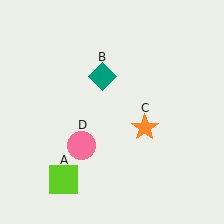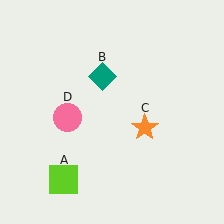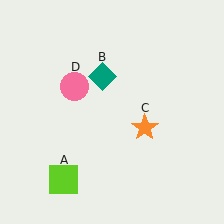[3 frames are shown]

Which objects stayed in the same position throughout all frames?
Lime square (object A) and teal diamond (object B) and orange star (object C) remained stationary.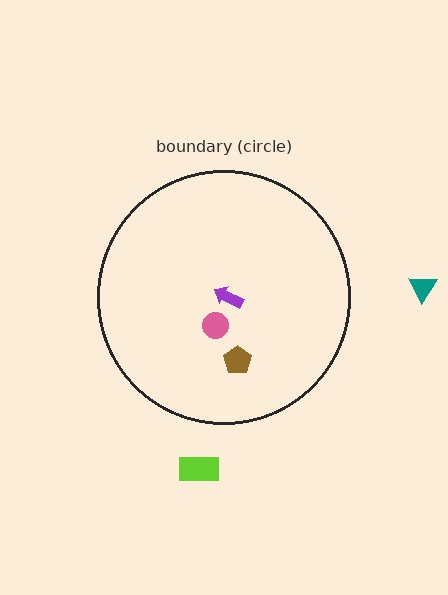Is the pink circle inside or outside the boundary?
Inside.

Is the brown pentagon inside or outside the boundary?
Inside.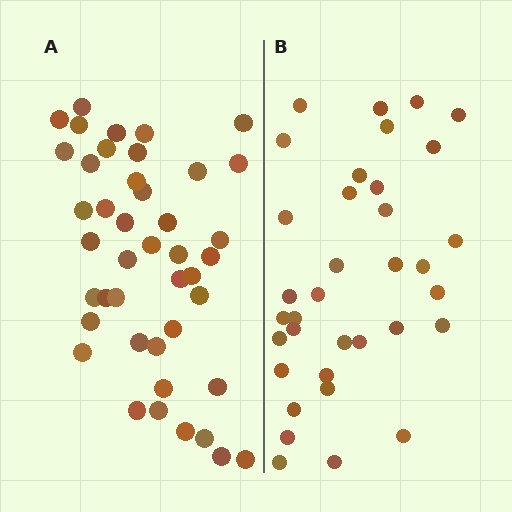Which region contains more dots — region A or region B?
Region A (the left region) has more dots.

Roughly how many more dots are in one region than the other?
Region A has roughly 8 or so more dots than region B.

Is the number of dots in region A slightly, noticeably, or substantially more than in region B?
Region A has only slightly more — the two regions are fairly close. The ratio is roughly 1.2 to 1.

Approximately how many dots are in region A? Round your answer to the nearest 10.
About 40 dots. (The exact count is 43, which rounds to 40.)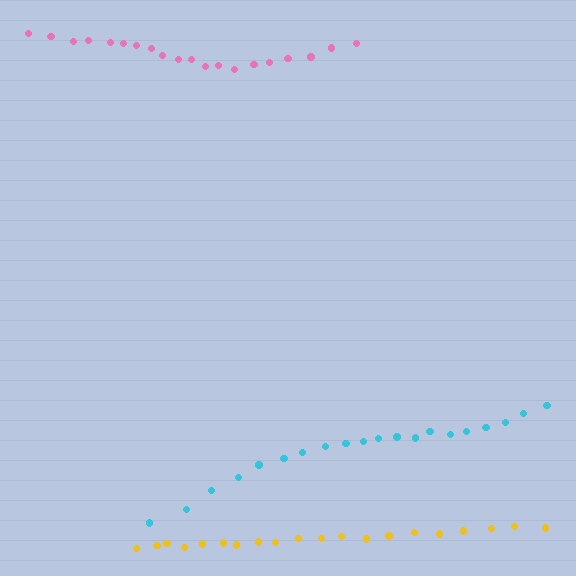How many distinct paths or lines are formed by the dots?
There are 3 distinct paths.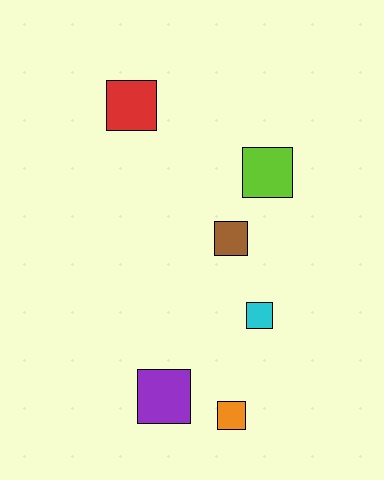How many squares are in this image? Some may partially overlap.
There are 6 squares.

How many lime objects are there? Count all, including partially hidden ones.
There is 1 lime object.